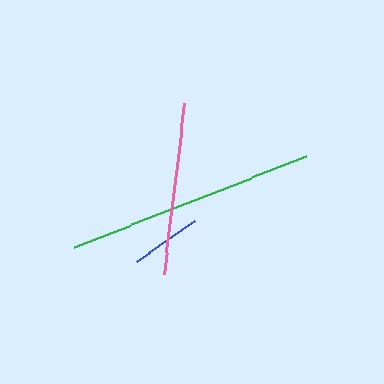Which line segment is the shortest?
The blue line is the shortest at approximately 72 pixels.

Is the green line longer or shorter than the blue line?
The green line is longer than the blue line.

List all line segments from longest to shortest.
From longest to shortest: green, pink, blue.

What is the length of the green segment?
The green segment is approximately 249 pixels long.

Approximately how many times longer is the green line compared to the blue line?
The green line is approximately 3.5 times the length of the blue line.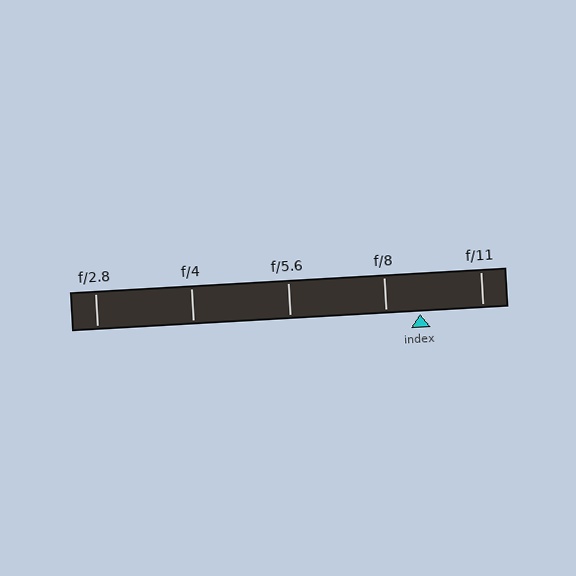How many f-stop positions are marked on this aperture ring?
There are 5 f-stop positions marked.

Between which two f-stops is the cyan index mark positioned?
The index mark is between f/8 and f/11.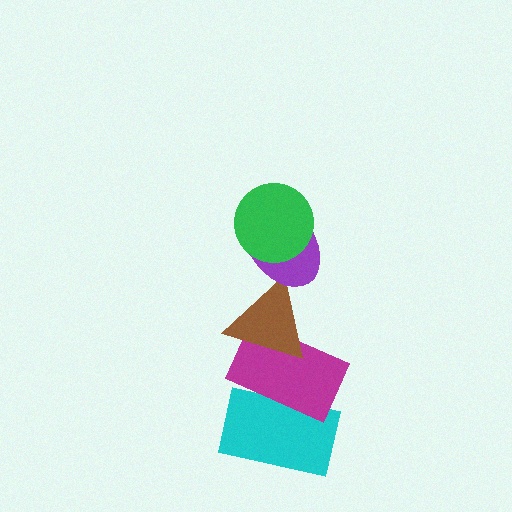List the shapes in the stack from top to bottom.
From top to bottom: the green circle, the purple ellipse, the brown triangle, the magenta rectangle, the cyan rectangle.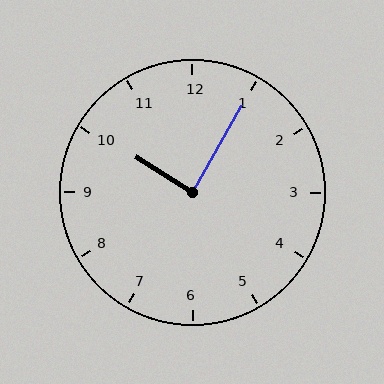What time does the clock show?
10:05.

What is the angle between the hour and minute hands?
Approximately 88 degrees.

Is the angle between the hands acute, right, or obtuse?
It is right.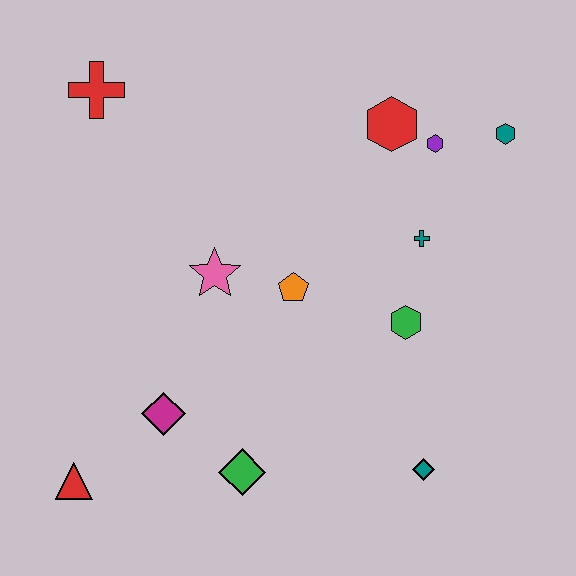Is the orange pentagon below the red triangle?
No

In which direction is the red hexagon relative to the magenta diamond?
The red hexagon is above the magenta diamond.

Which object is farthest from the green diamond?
The teal hexagon is farthest from the green diamond.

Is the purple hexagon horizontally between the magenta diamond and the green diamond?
No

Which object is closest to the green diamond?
The magenta diamond is closest to the green diamond.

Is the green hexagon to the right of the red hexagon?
Yes